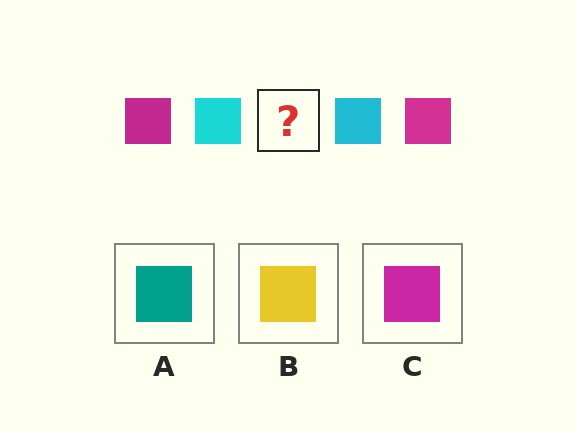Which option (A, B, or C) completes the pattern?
C.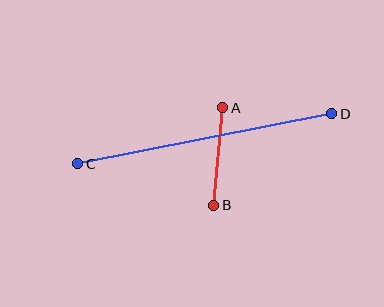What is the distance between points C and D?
The distance is approximately 259 pixels.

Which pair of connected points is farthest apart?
Points C and D are farthest apart.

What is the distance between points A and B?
The distance is approximately 98 pixels.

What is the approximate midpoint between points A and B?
The midpoint is at approximately (218, 156) pixels.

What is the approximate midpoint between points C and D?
The midpoint is at approximately (205, 139) pixels.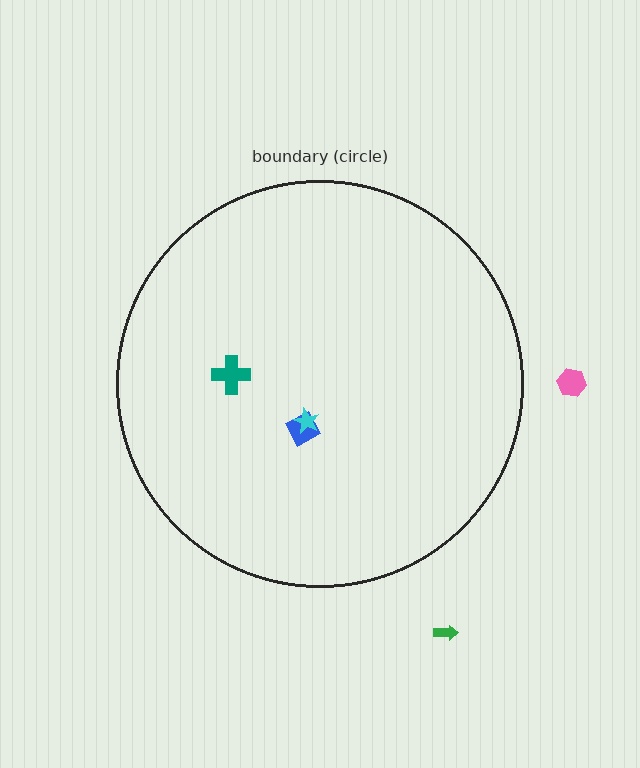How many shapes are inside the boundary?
3 inside, 2 outside.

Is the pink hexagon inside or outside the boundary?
Outside.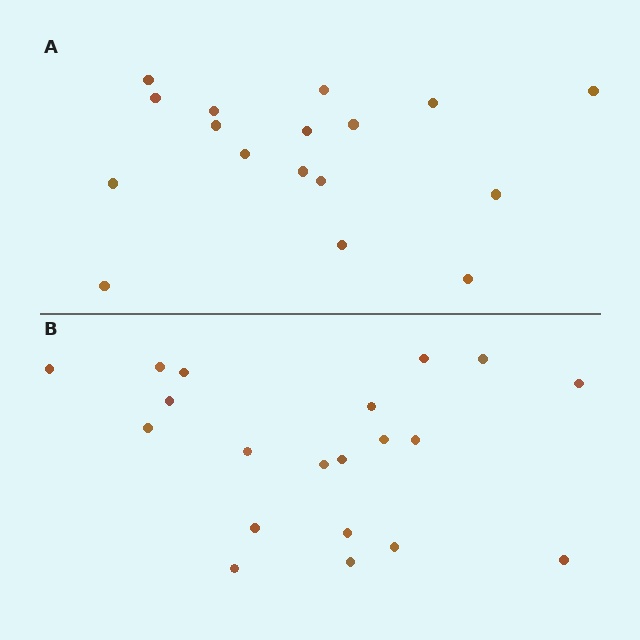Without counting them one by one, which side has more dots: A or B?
Region B (the bottom region) has more dots.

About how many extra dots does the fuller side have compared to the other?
Region B has just a few more — roughly 2 or 3 more dots than region A.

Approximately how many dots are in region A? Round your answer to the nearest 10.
About 20 dots. (The exact count is 17, which rounds to 20.)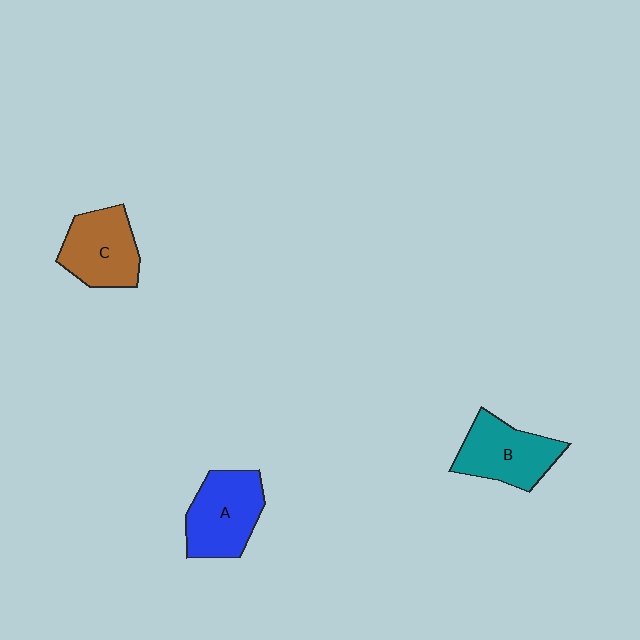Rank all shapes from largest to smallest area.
From largest to smallest: A (blue), B (teal), C (brown).